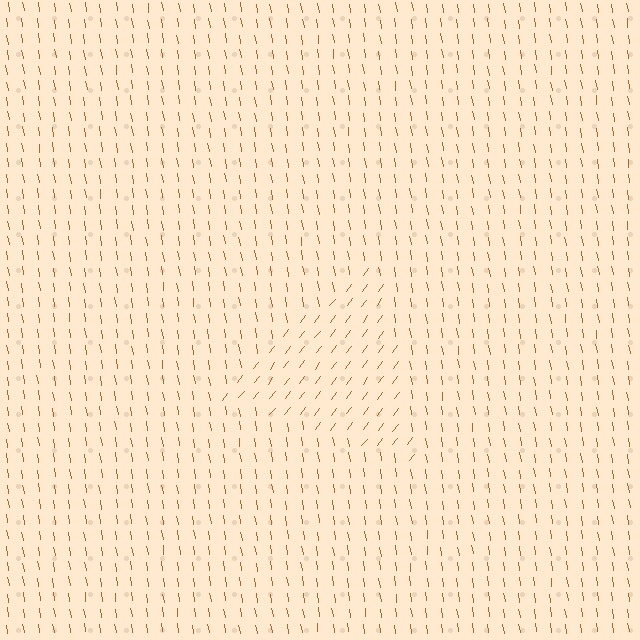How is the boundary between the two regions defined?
The boundary is defined purely by a change in line orientation (approximately 45 degrees difference). All lines are the same color and thickness.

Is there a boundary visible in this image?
Yes, there is a texture boundary formed by a change in line orientation.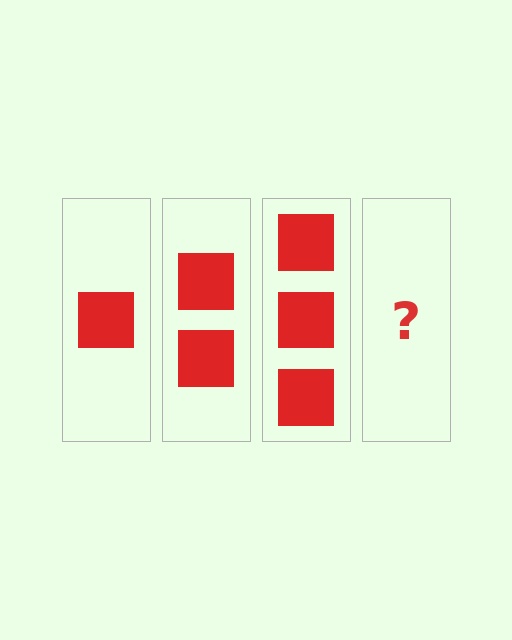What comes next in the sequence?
The next element should be 4 squares.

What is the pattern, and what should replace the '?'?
The pattern is that each step adds one more square. The '?' should be 4 squares.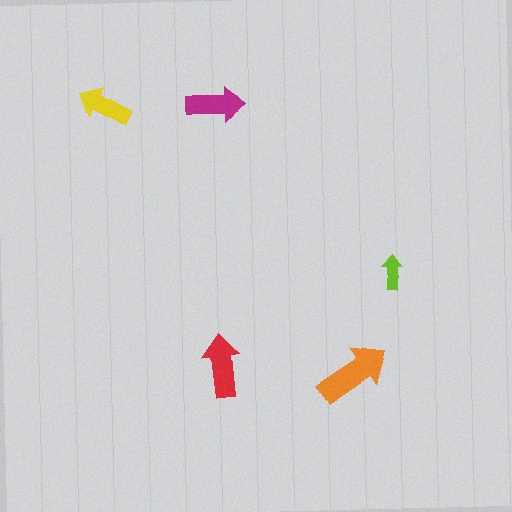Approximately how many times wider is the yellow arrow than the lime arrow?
About 1.5 times wider.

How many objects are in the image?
There are 5 objects in the image.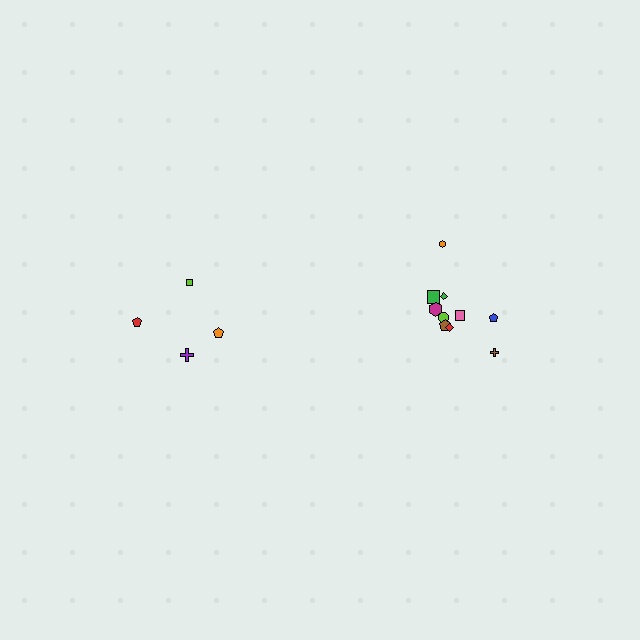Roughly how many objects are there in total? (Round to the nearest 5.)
Roughly 15 objects in total.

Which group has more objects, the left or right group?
The right group.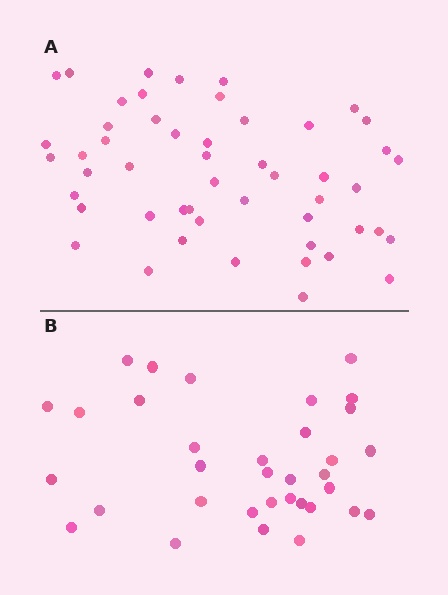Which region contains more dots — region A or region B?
Region A (the top region) has more dots.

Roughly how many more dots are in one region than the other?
Region A has approximately 15 more dots than region B.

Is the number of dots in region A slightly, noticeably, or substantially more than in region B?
Region A has substantially more. The ratio is roughly 1.5 to 1.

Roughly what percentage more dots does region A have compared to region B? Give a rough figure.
About 50% more.